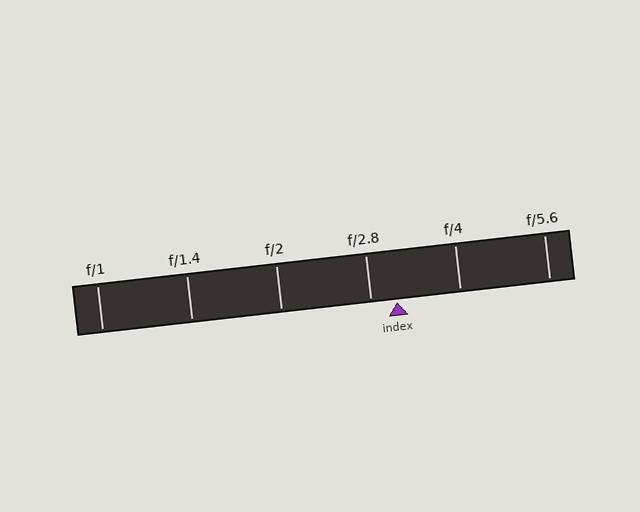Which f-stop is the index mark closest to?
The index mark is closest to f/2.8.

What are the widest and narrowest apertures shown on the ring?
The widest aperture shown is f/1 and the narrowest is f/5.6.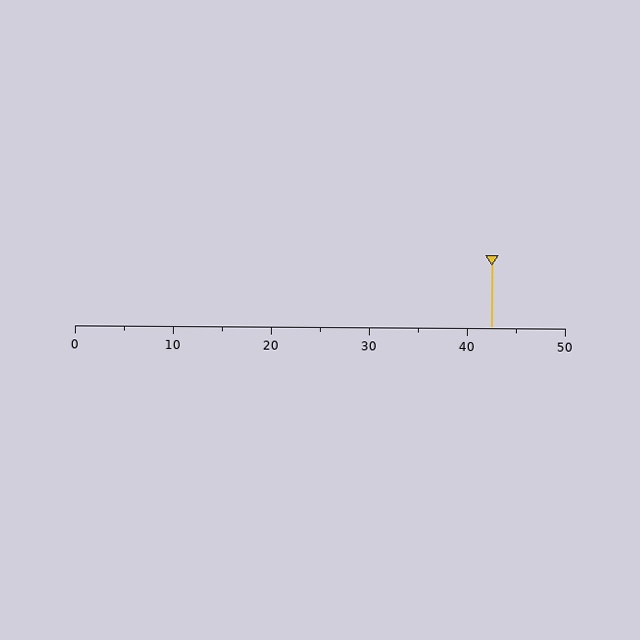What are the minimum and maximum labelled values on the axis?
The axis runs from 0 to 50.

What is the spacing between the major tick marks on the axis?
The major ticks are spaced 10 apart.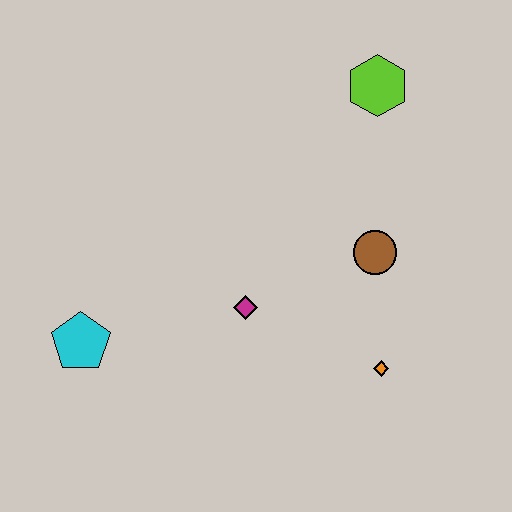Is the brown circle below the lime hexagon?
Yes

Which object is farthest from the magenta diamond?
The lime hexagon is farthest from the magenta diamond.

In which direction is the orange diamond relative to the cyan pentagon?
The orange diamond is to the right of the cyan pentagon.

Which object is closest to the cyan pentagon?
The magenta diamond is closest to the cyan pentagon.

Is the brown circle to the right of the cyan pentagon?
Yes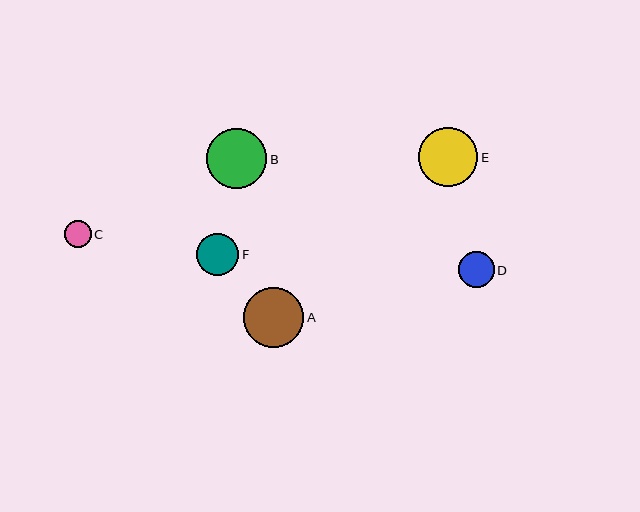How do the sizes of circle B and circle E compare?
Circle B and circle E are approximately the same size.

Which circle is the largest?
Circle B is the largest with a size of approximately 60 pixels.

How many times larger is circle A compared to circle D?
Circle A is approximately 1.7 times the size of circle D.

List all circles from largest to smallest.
From largest to smallest: B, A, E, F, D, C.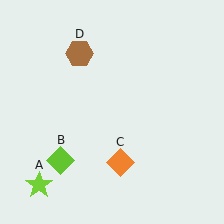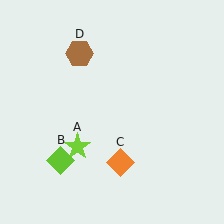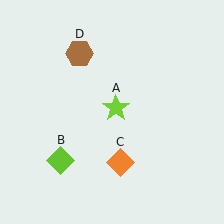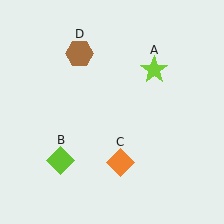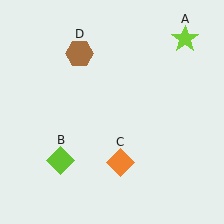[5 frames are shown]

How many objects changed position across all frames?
1 object changed position: lime star (object A).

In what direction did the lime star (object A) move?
The lime star (object A) moved up and to the right.